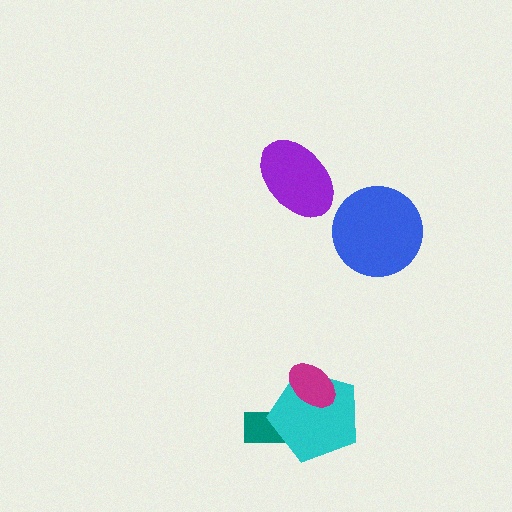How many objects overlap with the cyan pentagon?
2 objects overlap with the cyan pentagon.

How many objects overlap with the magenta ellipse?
1 object overlaps with the magenta ellipse.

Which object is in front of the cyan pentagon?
The magenta ellipse is in front of the cyan pentagon.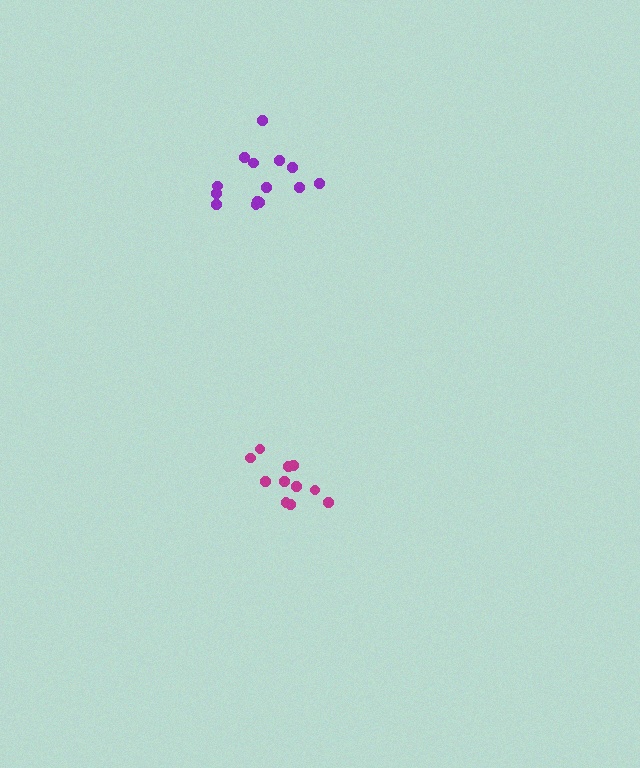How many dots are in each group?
Group 1: 14 dots, Group 2: 11 dots (25 total).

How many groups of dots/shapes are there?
There are 2 groups.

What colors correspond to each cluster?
The clusters are colored: purple, magenta.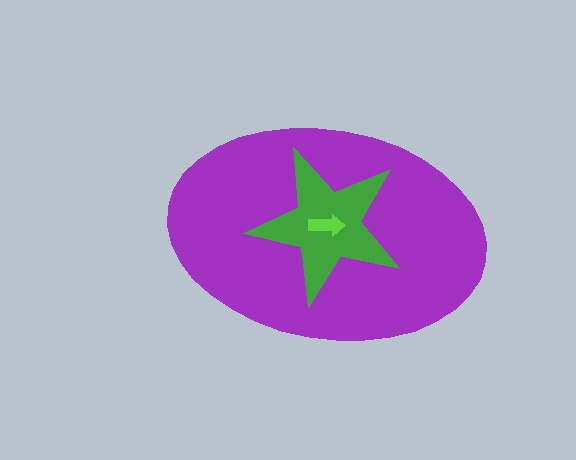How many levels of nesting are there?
3.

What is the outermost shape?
The purple ellipse.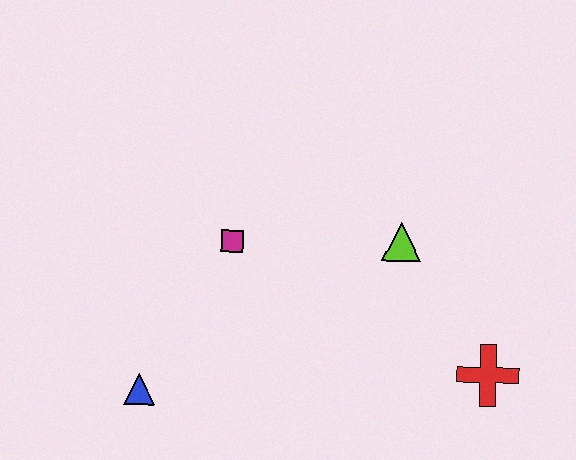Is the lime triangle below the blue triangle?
No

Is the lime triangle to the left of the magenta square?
No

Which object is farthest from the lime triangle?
The blue triangle is farthest from the lime triangle.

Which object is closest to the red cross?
The lime triangle is closest to the red cross.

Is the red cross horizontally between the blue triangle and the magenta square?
No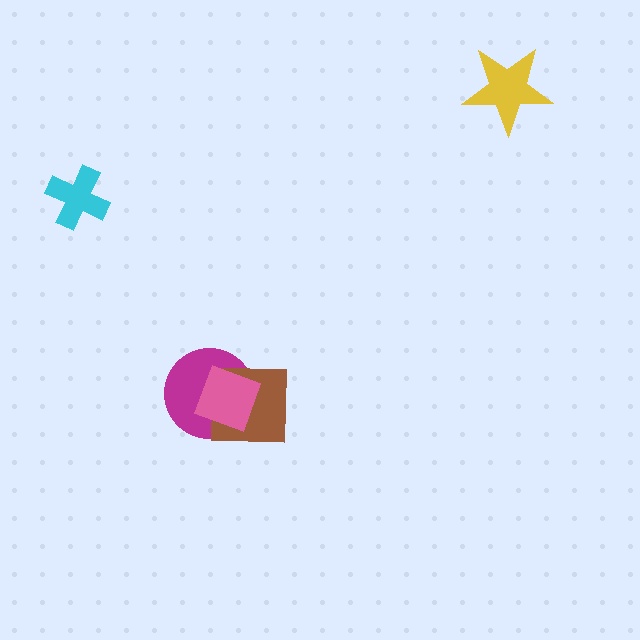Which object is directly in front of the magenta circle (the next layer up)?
The brown square is directly in front of the magenta circle.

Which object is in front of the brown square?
The pink diamond is in front of the brown square.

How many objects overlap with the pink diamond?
2 objects overlap with the pink diamond.